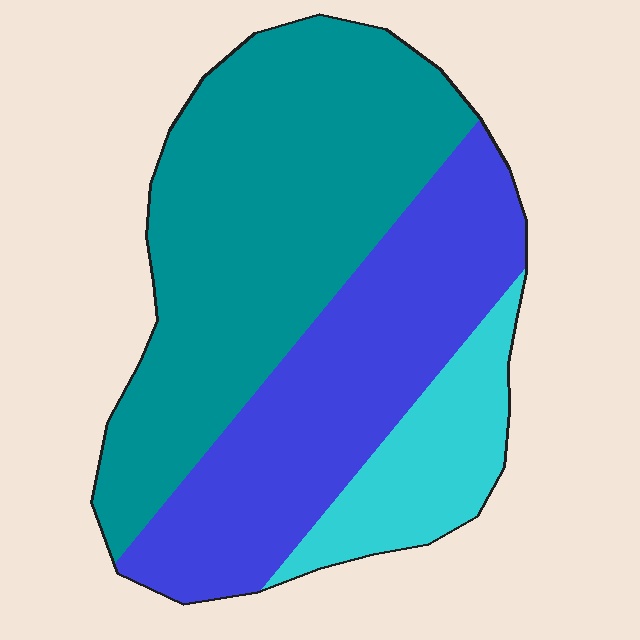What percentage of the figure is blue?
Blue takes up about three eighths (3/8) of the figure.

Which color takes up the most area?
Teal, at roughly 50%.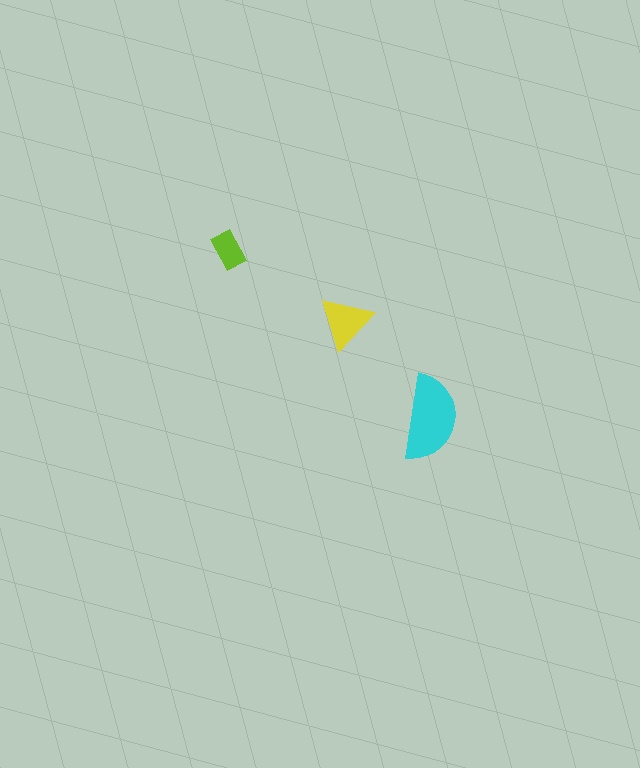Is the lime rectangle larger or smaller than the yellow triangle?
Smaller.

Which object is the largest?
The cyan semicircle.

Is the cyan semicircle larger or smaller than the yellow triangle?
Larger.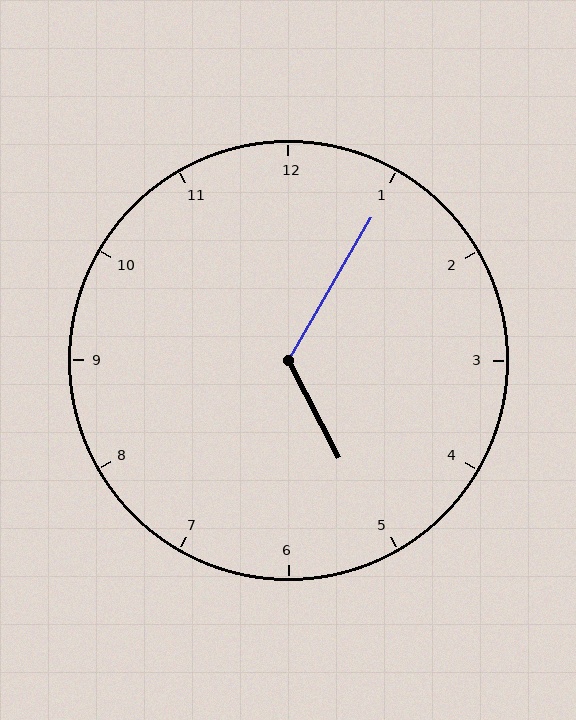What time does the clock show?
5:05.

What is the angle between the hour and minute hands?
Approximately 122 degrees.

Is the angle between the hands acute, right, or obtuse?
It is obtuse.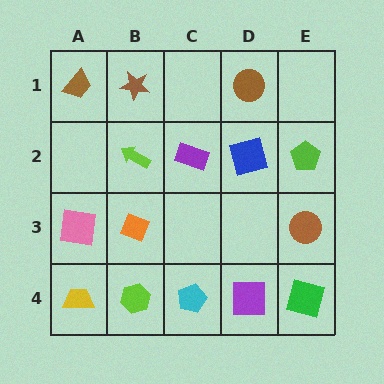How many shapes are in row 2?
4 shapes.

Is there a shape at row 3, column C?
No, that cell is empty.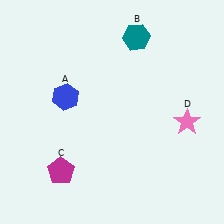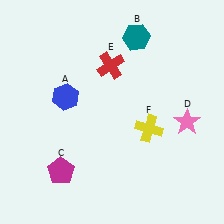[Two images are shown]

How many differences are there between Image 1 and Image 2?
There are 2 differences between the two images.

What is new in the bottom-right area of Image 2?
A yellow cross (F) was added in the bottom-right area of Image 2.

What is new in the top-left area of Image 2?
A red cross (E) was added in the top-left area of Image 2.